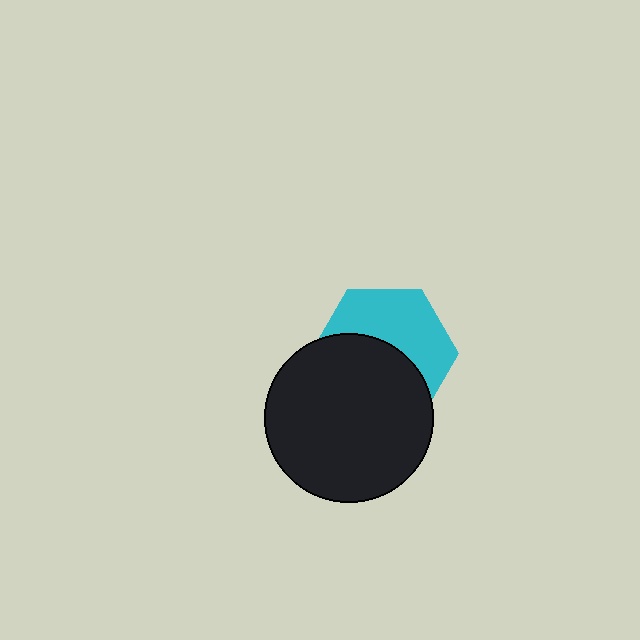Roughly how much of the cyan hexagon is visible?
About half of it is visible (roughly 48%).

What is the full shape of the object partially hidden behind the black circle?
The partially hidden object is a cyan hexagon.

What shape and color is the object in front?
The object in front is a black circle.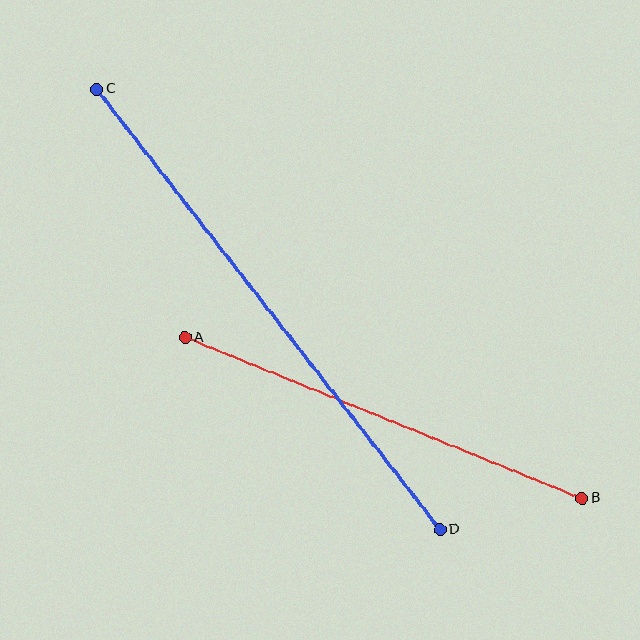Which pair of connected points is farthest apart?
Points C and D are farthest apart.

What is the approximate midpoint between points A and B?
The midpoint is at approximately (384, 418) pixels.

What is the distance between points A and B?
The distance is approximately 428 pixels.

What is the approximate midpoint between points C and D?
The midpoint is at approximately (269, 309) pixels.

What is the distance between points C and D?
The distance is approximately 558 pixels.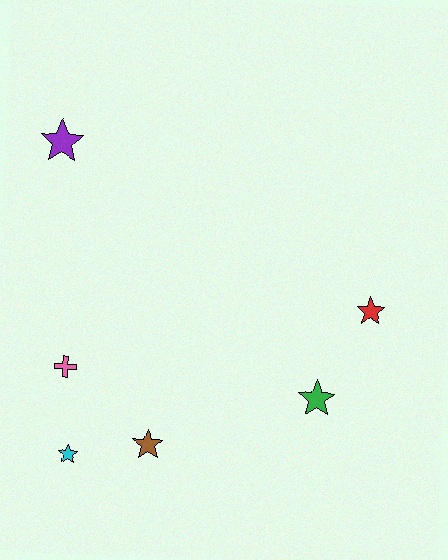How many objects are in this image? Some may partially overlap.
There are 6 objects.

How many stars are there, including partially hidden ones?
There are 5 stars.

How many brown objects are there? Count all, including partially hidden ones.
There is 1 brown object.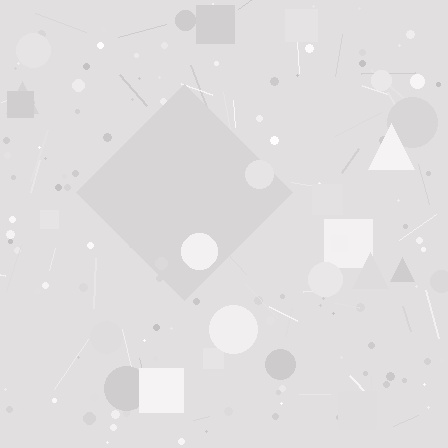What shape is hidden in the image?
A diamond is hidden in the image.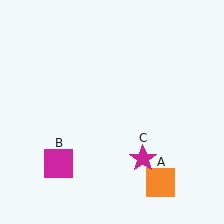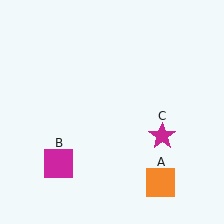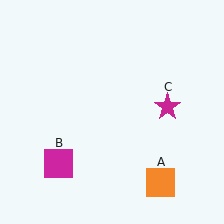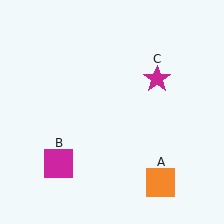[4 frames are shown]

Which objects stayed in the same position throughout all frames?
Orange square (object A) and magenta square (object B) remained stationary.